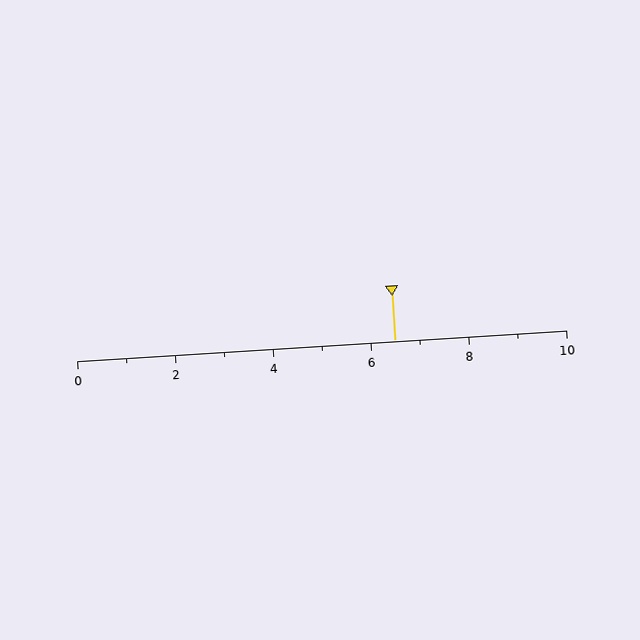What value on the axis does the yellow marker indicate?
The marker indicates approximately 6.5.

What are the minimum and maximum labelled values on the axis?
The axis runs from 0 to 10.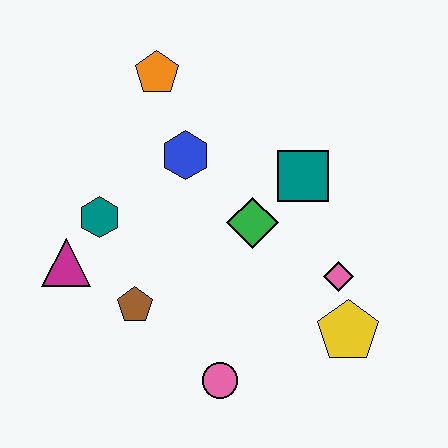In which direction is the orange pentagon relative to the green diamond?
The orange pentagon is above the green diamond.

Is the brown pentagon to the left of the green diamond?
Yes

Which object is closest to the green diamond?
The teal square is closest to the green diamond.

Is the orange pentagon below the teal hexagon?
No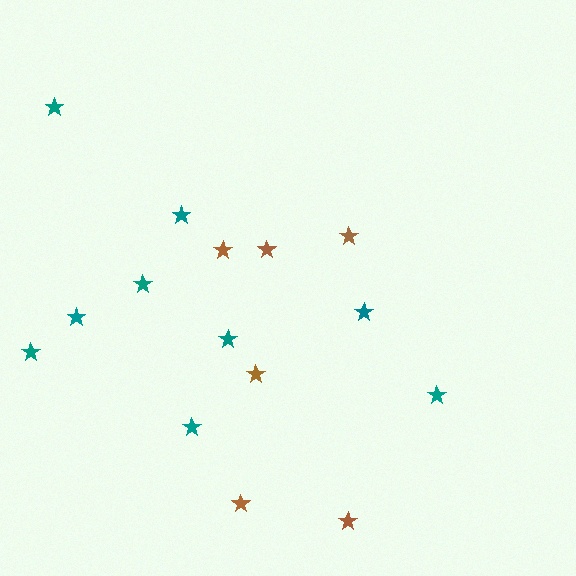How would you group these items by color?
There are 2 groups: one group of teal stars (9) and one group of brown stars (6).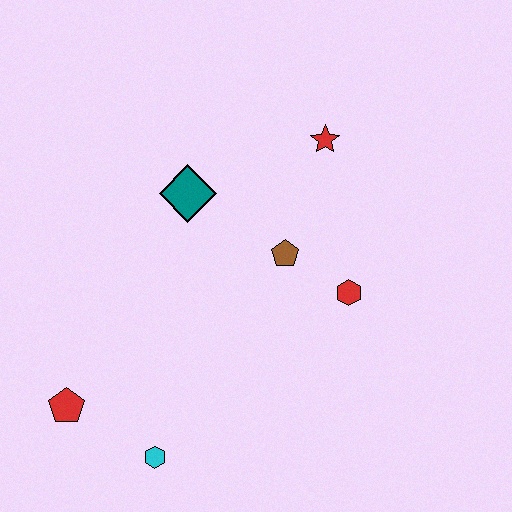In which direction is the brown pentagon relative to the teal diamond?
The brown pentagon is to the right of the teal diamond.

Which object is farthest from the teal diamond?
The cyan hexagon is farthest from the teal diamond.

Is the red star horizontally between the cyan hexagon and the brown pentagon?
No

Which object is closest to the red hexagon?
The brown pentagon is closest to the red hexagon.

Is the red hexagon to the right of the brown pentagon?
Yes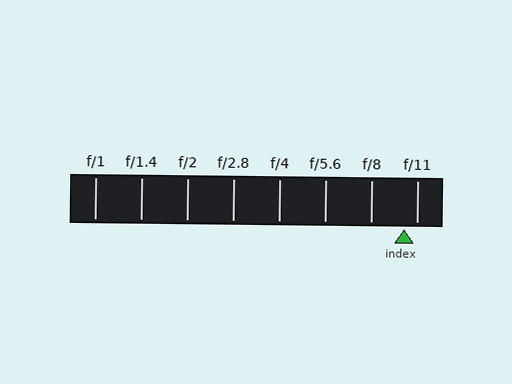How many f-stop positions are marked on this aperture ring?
There are 8 f-stop positions marked.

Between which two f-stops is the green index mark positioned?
The index mark is between f/8 and f/11.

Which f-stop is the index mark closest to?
The index mark is closest to f/11.